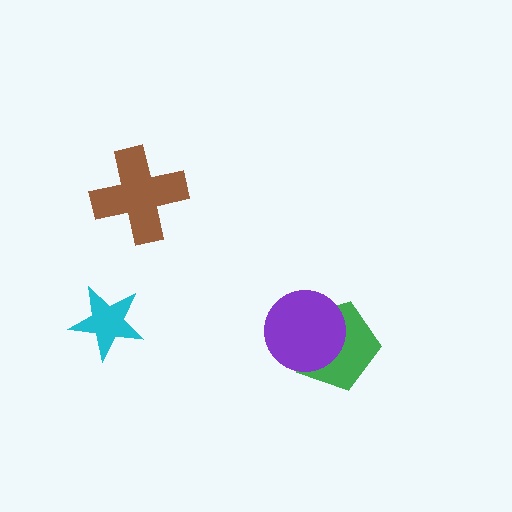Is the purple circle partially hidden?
No, no other shape covers it.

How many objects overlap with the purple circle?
1 object overlaps with the purple circle.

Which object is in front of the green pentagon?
The purple circle is in front of the green pentagon.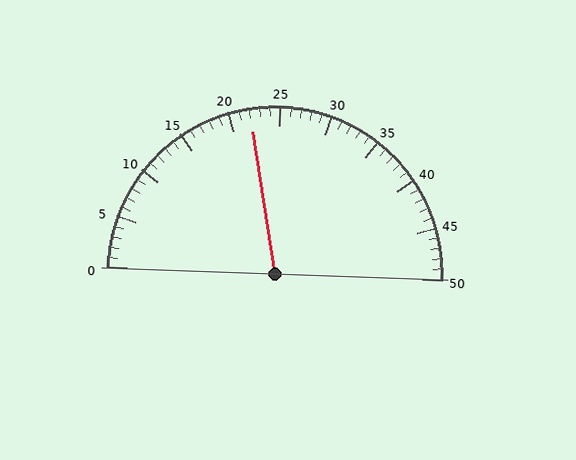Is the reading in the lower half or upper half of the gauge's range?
The reading is in the lower half of the range (0 to 50).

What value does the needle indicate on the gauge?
The needle indicates approximately 22.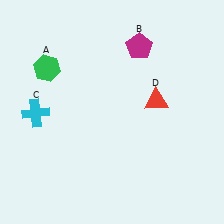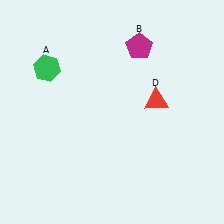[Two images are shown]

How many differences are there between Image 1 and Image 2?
There is 1 difference between the two images.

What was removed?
The cyan cross (C) was removed in Image 2.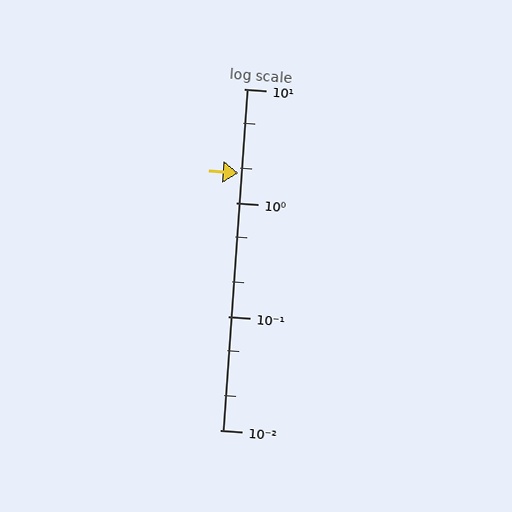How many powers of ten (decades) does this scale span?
The scale spans 3 decades, from 0.01 to 10.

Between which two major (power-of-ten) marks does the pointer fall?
The pointer is between 1 and 10.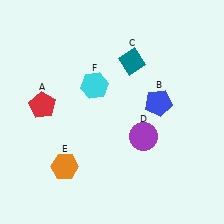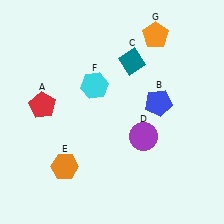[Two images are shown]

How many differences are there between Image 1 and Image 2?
There is 1 difference between the two images.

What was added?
An orange pentagon (G) was added in Image 2.